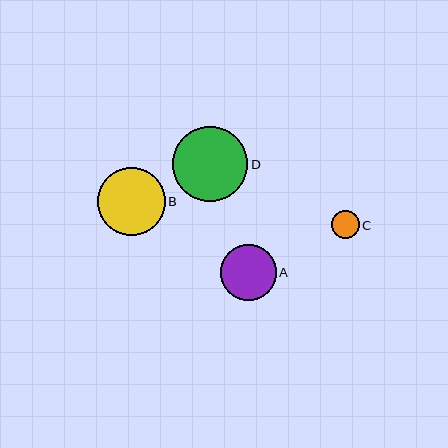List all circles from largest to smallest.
From largest to smallest: D, B, A, C.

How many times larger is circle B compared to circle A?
Circle B is approximately 1.2 times the size of circle A.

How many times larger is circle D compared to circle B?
Circle D is approximately 1.1 times the size of circle B.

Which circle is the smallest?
Circle C is the smallest with a size of approximately 28 pixels.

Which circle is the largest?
Circle D is the largest with a size of approximately 75 pixels.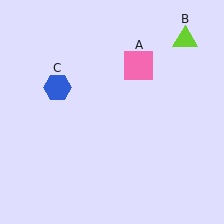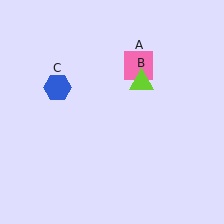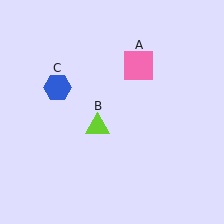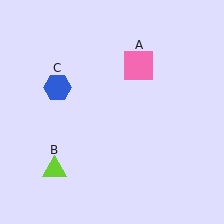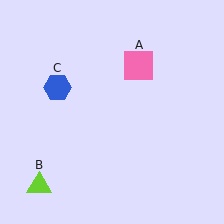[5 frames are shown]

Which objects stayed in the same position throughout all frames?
Pink square (object A) and blue hexagon (object C) remained stationary.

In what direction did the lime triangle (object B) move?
The lime triangle (object B) moved down and to the left.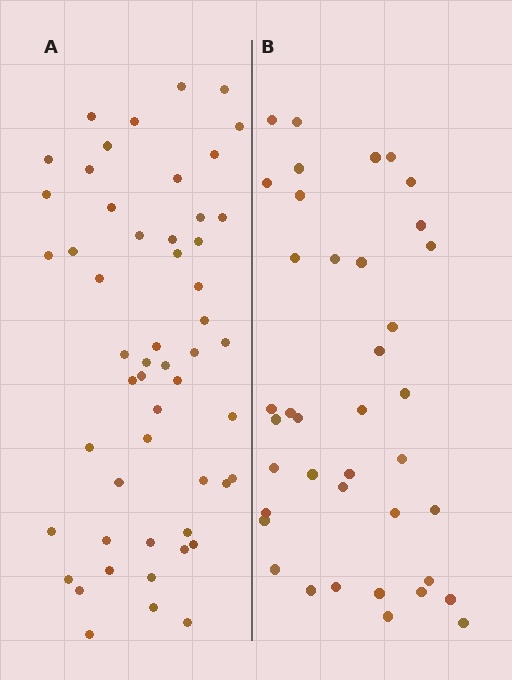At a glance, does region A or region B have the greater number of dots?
Region A (the left region) has more dots.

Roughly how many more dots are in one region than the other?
Region A has approximately 15 more dots than region B.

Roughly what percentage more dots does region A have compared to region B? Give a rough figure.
About 35% more.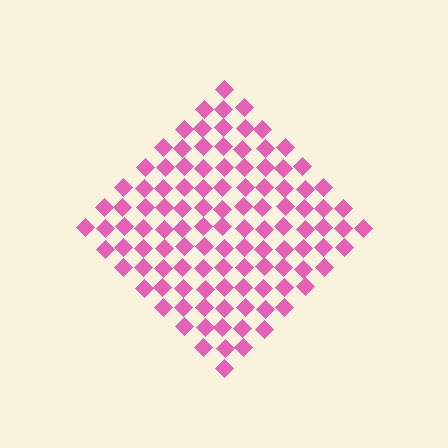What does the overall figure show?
The overall figure shows a diamond.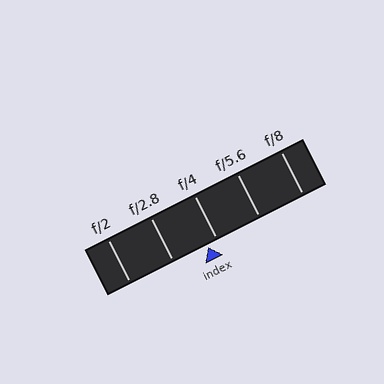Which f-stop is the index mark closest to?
The index mark is closest to f/4.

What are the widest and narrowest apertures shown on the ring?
The widest aperture shown is f/2 and the narrowest is f/8.